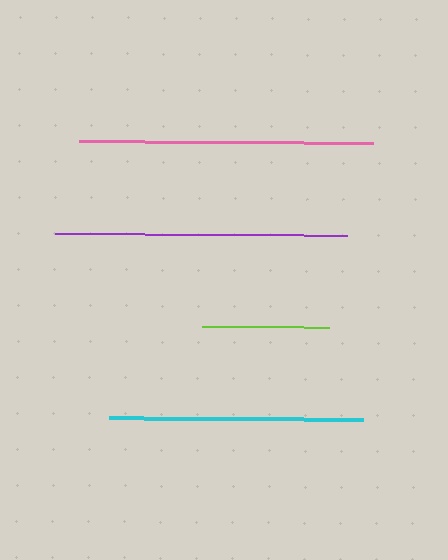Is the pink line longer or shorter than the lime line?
The pink line is longer than the lime line.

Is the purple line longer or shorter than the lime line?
The purple line is longer than the lime line.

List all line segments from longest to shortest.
From longest to shortest: pink, purple, cyan, lime.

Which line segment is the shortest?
The lime line is the shortest at approximately 127 pixels.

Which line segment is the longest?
The pink line is the longest at approximately 294 pixels.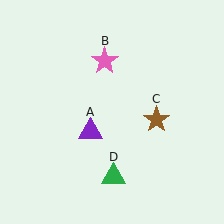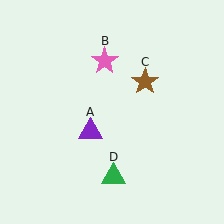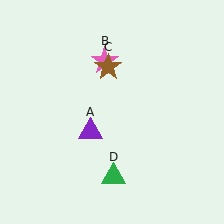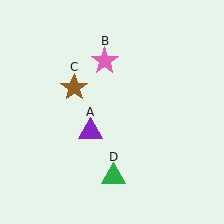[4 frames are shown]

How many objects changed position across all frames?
1 object changed position: brown star (object C).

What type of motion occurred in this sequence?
The brown star (object C) rotated counterclockwise around the center of the scene.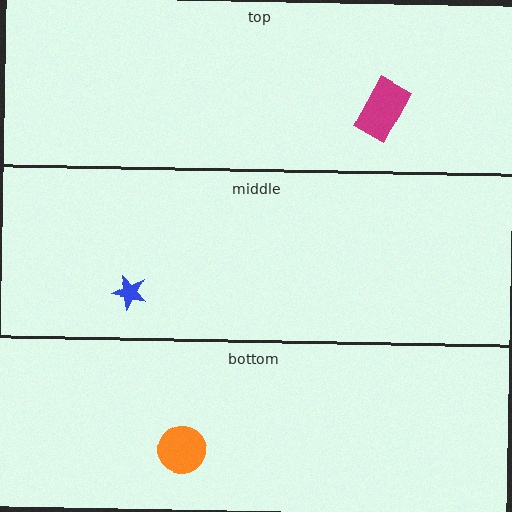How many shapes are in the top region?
1.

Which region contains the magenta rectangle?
The top region.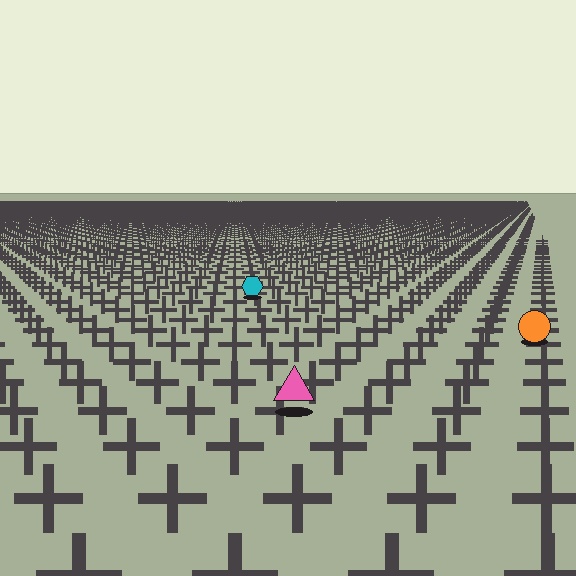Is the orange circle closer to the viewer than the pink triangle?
No. The pink triangle is closer — you can tell from the texture gradient: the ground texture is coarser near it.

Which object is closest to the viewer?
The pink triangle is closest. The texture marks near it are larger and more spread out.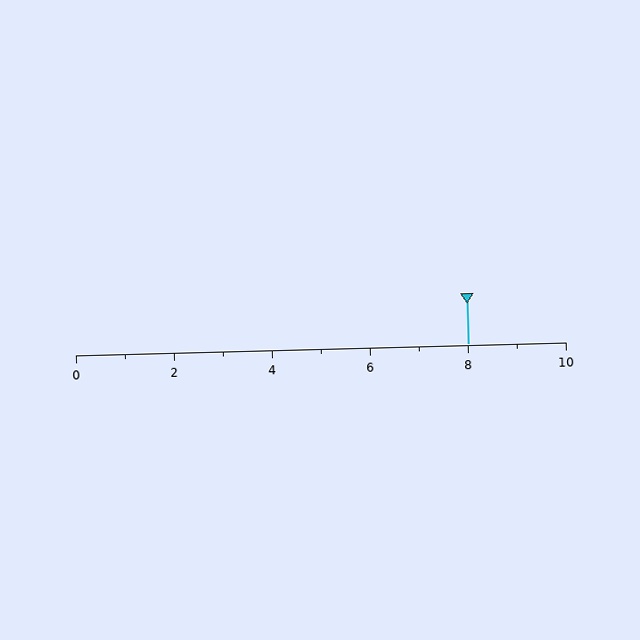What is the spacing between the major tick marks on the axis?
The major ticks are spaced 2 apart.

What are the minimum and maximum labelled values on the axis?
The axis runs from 0 to 10.